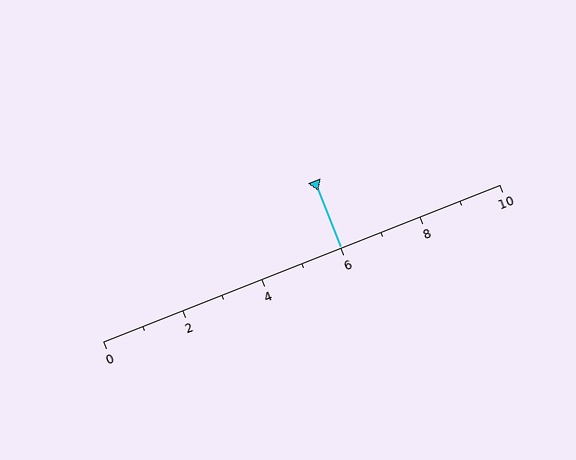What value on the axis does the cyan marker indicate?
The marker indicates approximately 6.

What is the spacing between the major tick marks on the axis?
The major ticks are spaced 2 apart.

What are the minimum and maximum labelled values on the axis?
The axis runs from 0 to 10.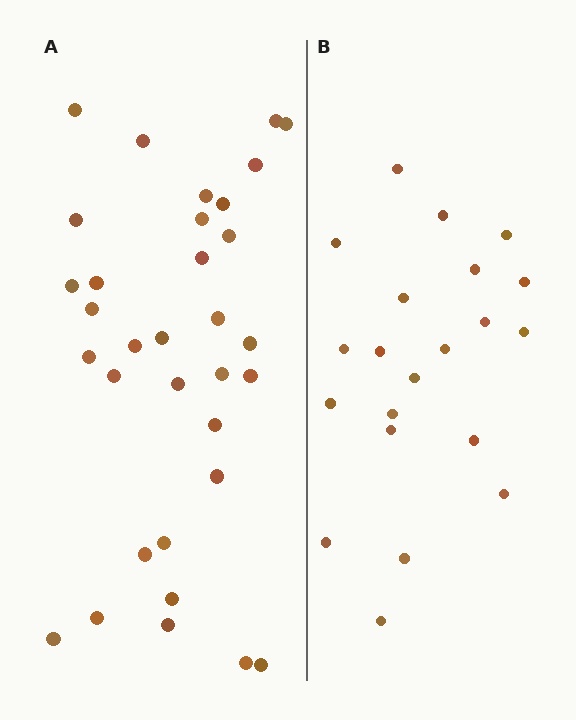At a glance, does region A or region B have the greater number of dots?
Region A (the left region) has more dots.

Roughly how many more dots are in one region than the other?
Region A has roughly 12 or so more dots than region B.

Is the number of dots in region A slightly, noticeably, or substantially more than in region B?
Region A has substantially more. The ratio is roughly 1.6 to 1.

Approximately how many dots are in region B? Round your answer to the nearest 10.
About 20 dots. (The exact count is 21, which rounds to 20.)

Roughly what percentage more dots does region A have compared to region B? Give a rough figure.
About 55% more.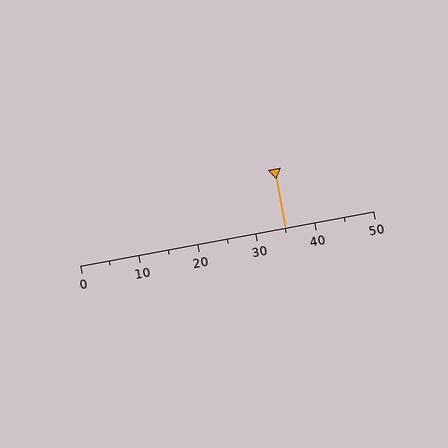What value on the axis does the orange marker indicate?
The marker indicates approximately 35.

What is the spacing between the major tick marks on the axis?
The major ticks are spaced 10 apart.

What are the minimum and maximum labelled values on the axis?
The axis runs from 0 to 50.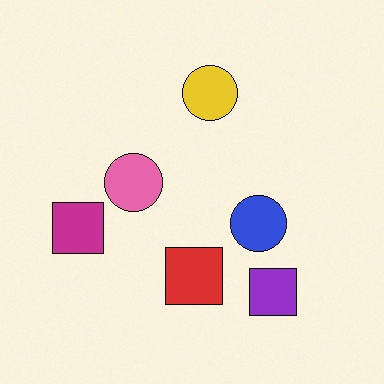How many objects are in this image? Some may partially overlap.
There are 6 objects.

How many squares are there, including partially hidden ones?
There are 3 squares.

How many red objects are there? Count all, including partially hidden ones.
There is 1 red object.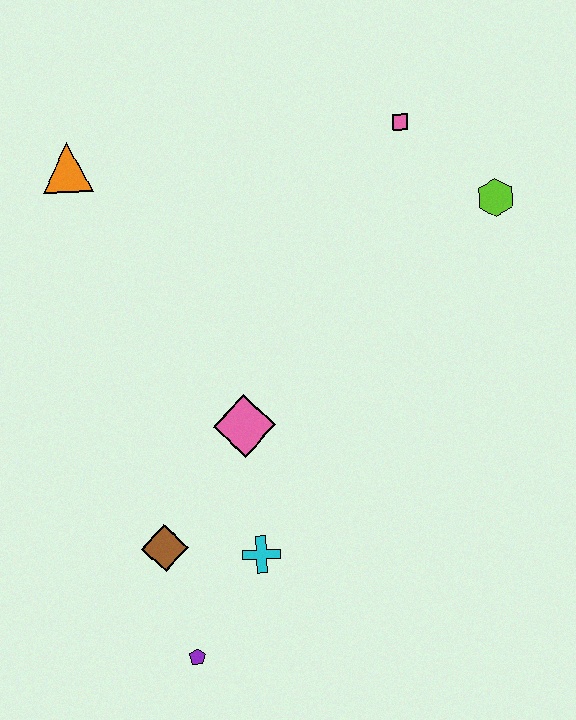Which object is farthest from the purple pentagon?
The pink square is farthest from the purple pentagon.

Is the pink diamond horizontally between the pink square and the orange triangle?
Yes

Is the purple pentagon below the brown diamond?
Yes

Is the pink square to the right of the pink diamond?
Yes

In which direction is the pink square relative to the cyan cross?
The pink square is above the cyan cross.